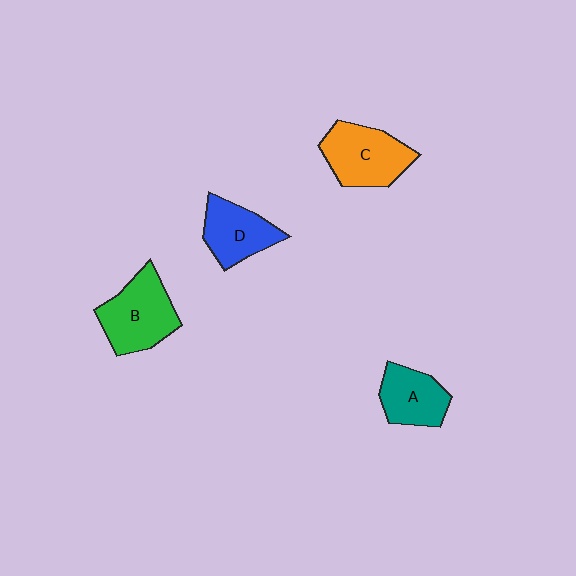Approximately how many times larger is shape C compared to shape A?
Approximately 1.3 times.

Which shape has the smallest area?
Shape A (teal).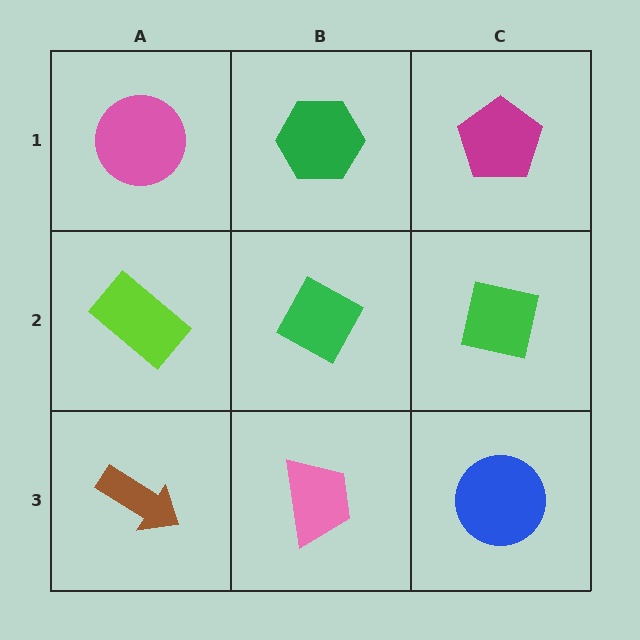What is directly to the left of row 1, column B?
A pink circle.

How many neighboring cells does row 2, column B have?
4.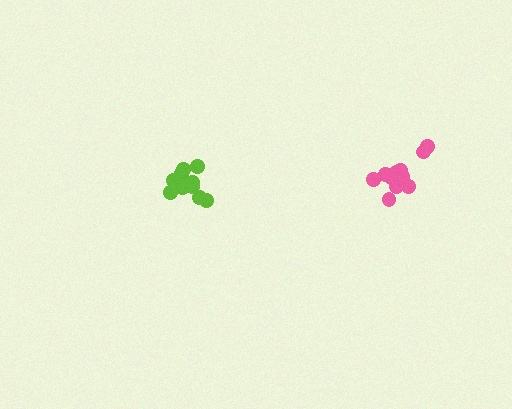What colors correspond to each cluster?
The clusters are colored: pink, lime.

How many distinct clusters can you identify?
There are 2 distinct clusters.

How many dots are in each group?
Group 1: 11 dots, Group 2: 12 dots (23 total).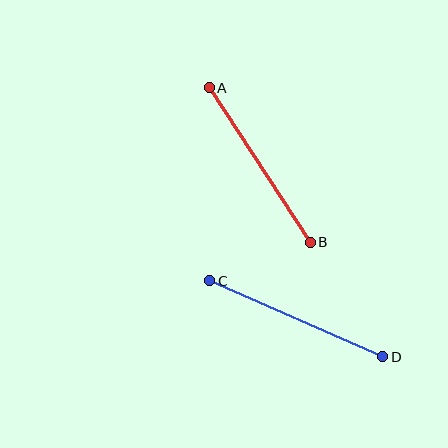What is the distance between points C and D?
The distance is approximately 189 pixels.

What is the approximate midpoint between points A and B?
The midpoint is at approximately (260, 165) pixels.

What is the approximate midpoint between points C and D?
The midpoint is at approximately (296, 319) pixels.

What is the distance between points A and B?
The distance is approximately 185 pixels.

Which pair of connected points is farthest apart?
Points C and D are farthest apart.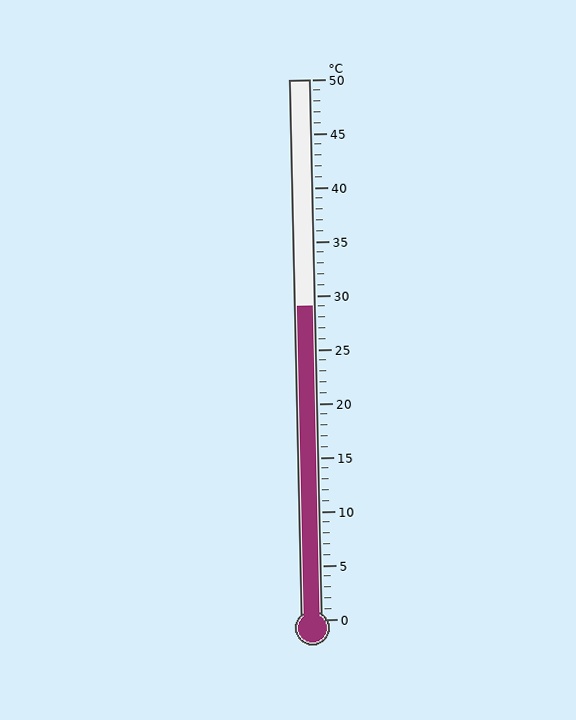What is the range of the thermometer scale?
The thermometer scale ranges from 0°C to 50°C.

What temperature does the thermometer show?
The thermometer shows approximately 29°C.